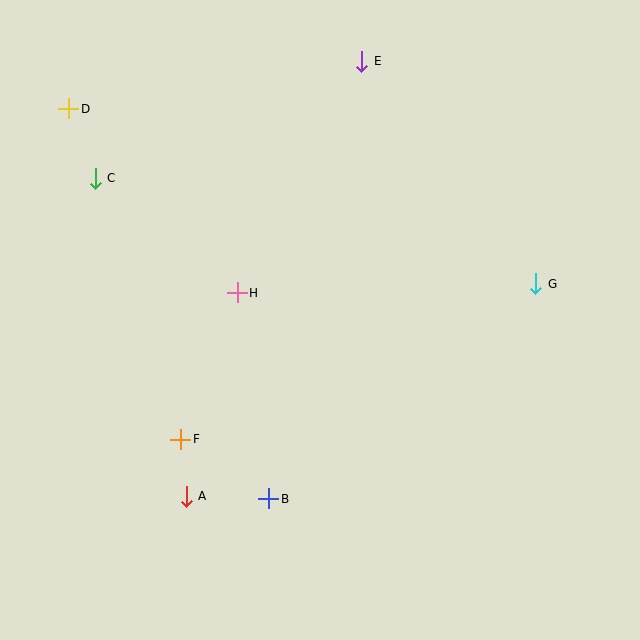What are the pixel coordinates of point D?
Point D is at (69, 109).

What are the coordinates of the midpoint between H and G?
The midpoint between H and G is at (386, 288).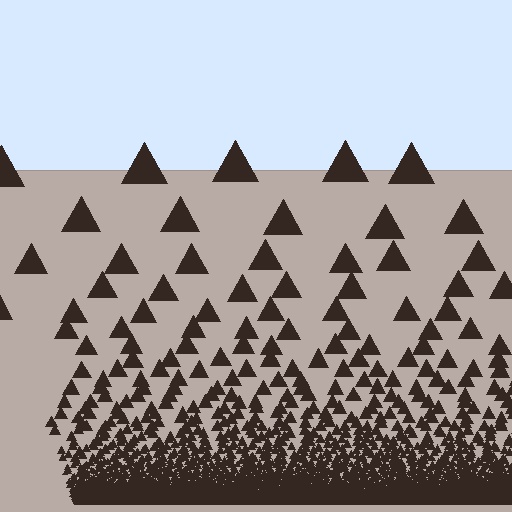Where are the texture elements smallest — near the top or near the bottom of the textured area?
Near the bottom.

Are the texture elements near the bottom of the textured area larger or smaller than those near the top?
Smaller. The gradient is inverted — elements near the bottom are smaller and denser.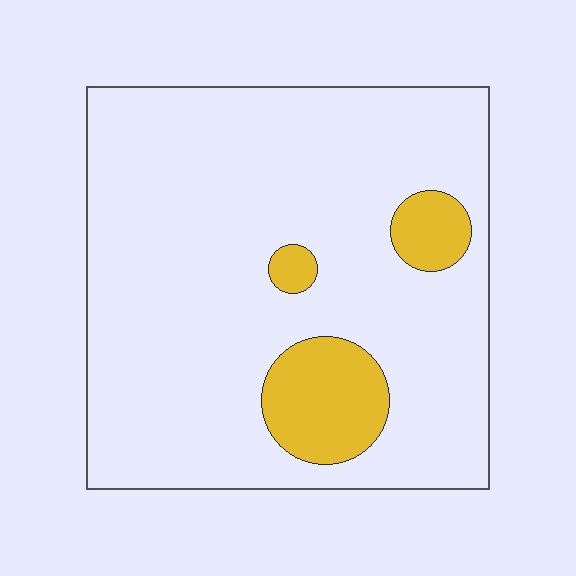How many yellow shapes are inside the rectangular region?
3.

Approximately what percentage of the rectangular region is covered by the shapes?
Approximately 10%.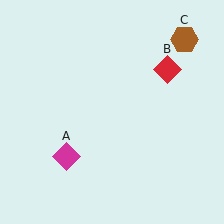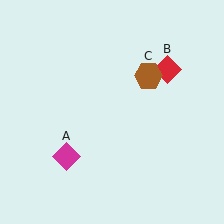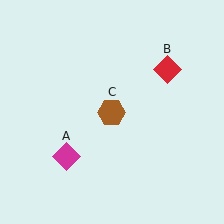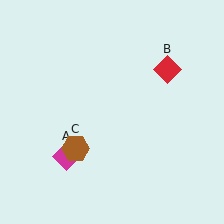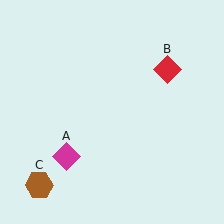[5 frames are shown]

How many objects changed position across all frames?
1 object changed position: brown hexagon (object C).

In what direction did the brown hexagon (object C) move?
The brown hexagon (object C) moved down and to the left.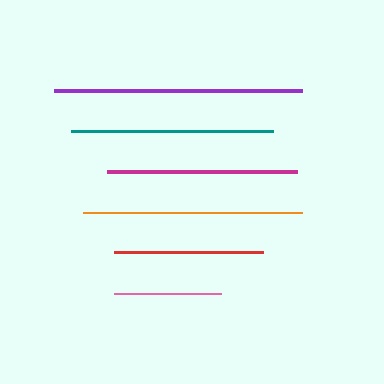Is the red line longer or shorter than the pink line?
The red line is longer than the pink line.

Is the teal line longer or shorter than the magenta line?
The teal line is longer than the magenta line.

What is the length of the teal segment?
The teal segment is approximately 202 pixels long.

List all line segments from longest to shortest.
From longest to shortest: purple, orange, teal, magenta, red, pink.